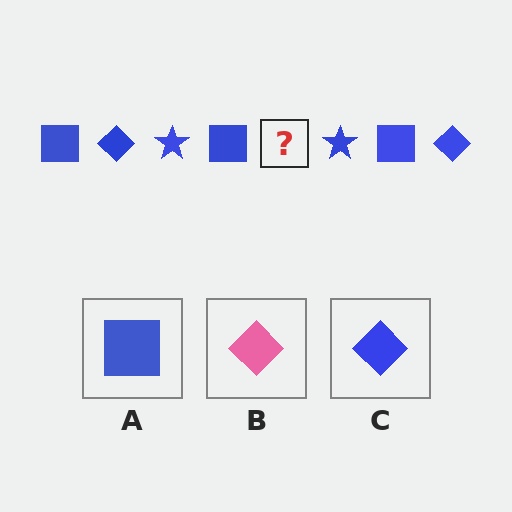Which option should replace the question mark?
Option C.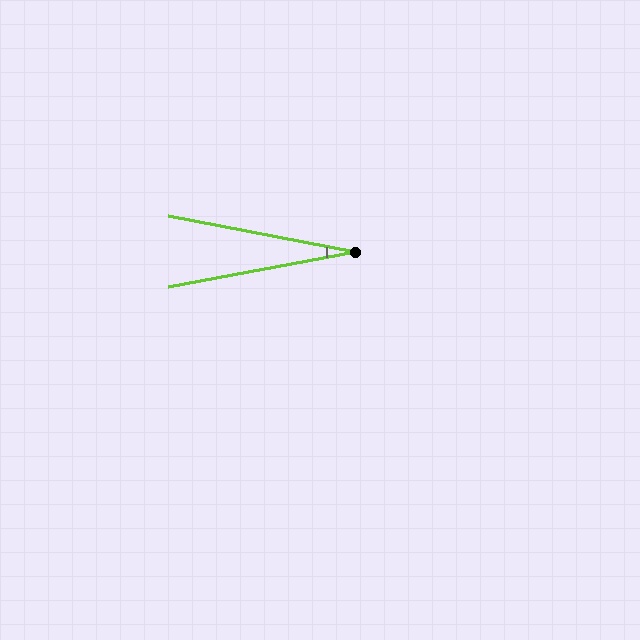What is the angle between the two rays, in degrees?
Approximately 21 degrees.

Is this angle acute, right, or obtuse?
It is acute.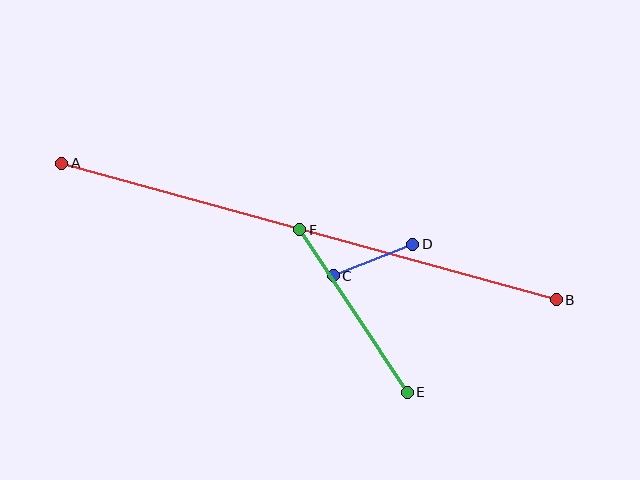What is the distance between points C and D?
The distance is approximately 86 pixels.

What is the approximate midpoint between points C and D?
The midpoint is at approximately (373, 260) pixels.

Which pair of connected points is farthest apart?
Points A and B are farthest apart.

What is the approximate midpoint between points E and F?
The midpoint is at approximately (354, 311) pixels.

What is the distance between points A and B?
The distance is approximately 513 pixels.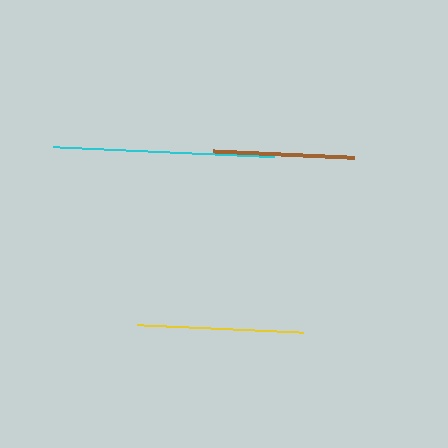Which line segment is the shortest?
The brown line is the shortest at approximately 141 pixels.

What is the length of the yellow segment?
The yellow segment is approximately 166 pixels long.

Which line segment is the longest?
The cyan line is the longest at approximately 221 pixels.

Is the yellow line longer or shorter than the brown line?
The yellow line is longer than the brown line.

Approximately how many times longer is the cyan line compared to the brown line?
The cyan line is approximately 1.6 times the length of the brown line.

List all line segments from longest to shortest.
From longest to shortest: cyan, yellow, brown.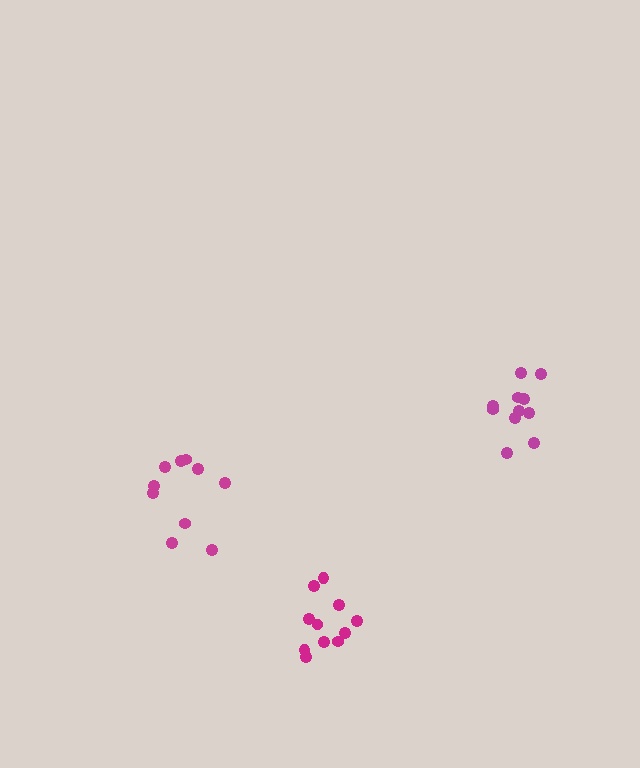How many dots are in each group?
Group 1: 11 dots, Group 2: 11 dots, Group 3: 10 dots (32 total).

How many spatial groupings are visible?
There are 3 spatial groupings.